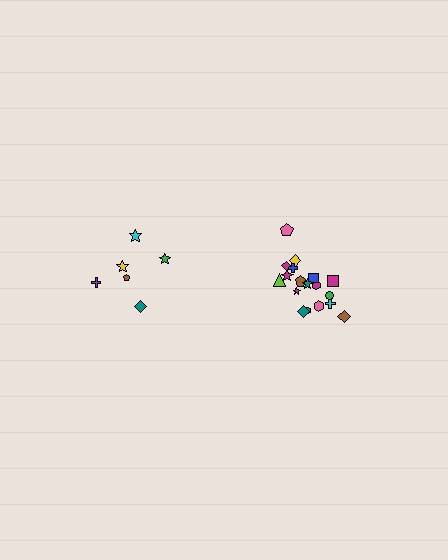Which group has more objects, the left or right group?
The right group.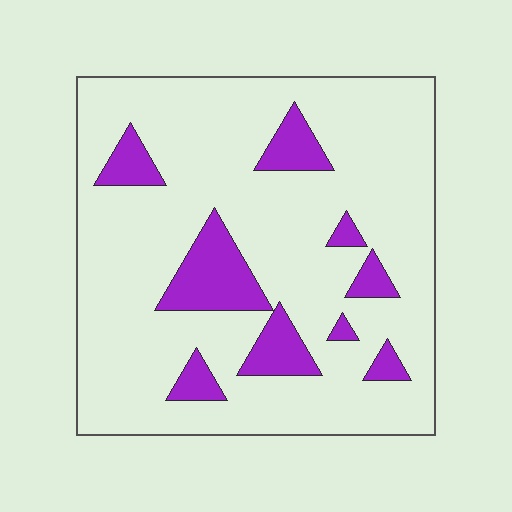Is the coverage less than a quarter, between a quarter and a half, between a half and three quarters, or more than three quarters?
Less than a quarter.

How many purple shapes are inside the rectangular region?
9.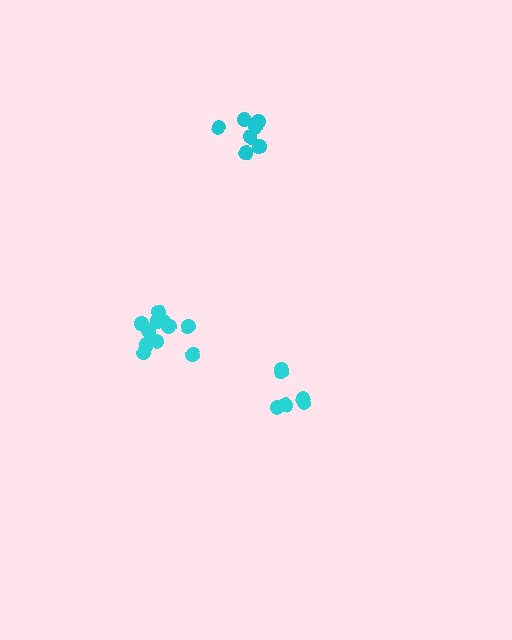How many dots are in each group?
Group 1: 6 dots, Group 2: 7 dots, Group 3: 11 dots (24 total).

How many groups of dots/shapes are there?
There are 3 groups.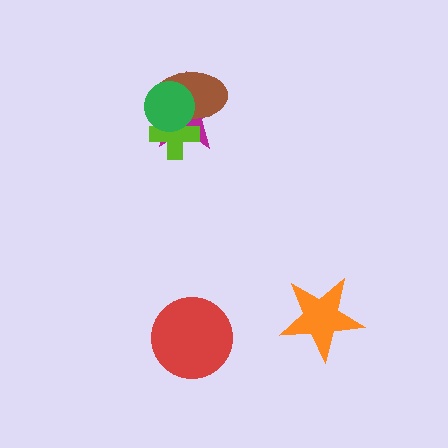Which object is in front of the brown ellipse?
The green circle is in front of the brown ellipse.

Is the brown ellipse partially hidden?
Yes, it is partially covered by another shape.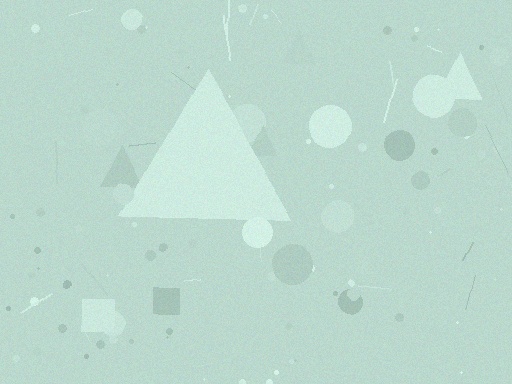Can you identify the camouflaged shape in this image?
The camouflaged shape is a triangle.